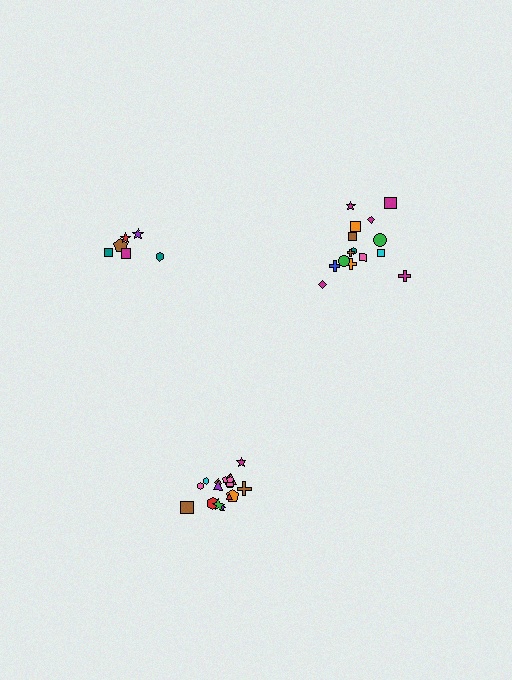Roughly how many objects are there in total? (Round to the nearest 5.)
Roughly 40 objects in total.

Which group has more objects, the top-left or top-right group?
The top-right group.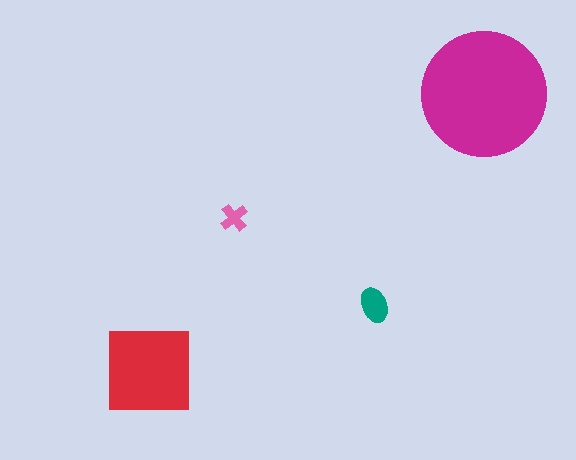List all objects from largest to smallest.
The magenta circle, the red square, the teal ellipse, the pink cross.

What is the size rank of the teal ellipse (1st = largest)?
3rd.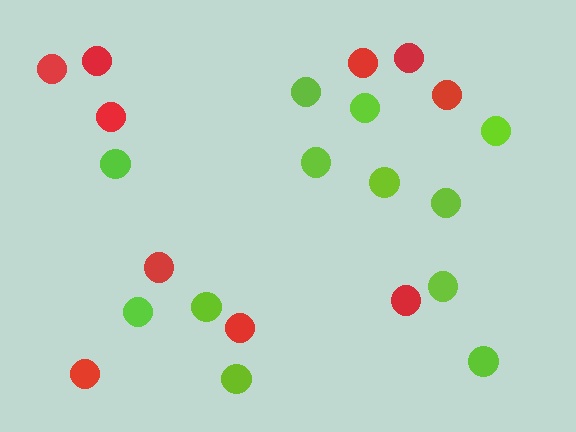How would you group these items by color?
There are 2 groups: one group of lime circles (12) and one group of red circles (10).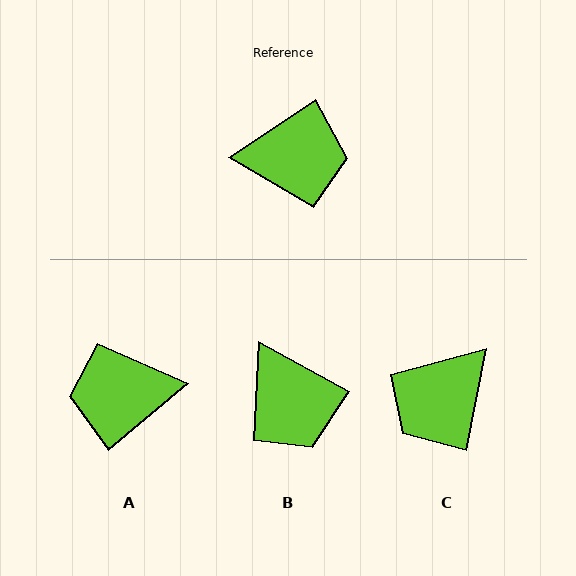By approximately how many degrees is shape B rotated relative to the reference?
Approximately 62 degrees clockwise.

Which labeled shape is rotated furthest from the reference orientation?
A, about 173 degrees away.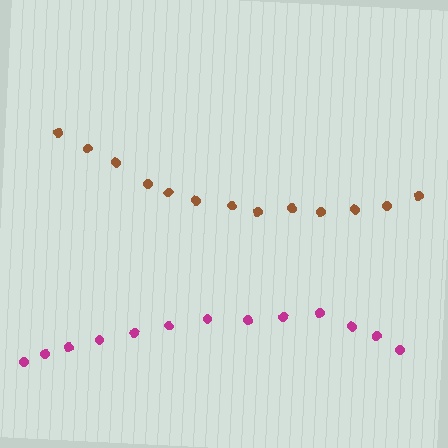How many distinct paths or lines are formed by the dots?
There are 2 distinct paths.